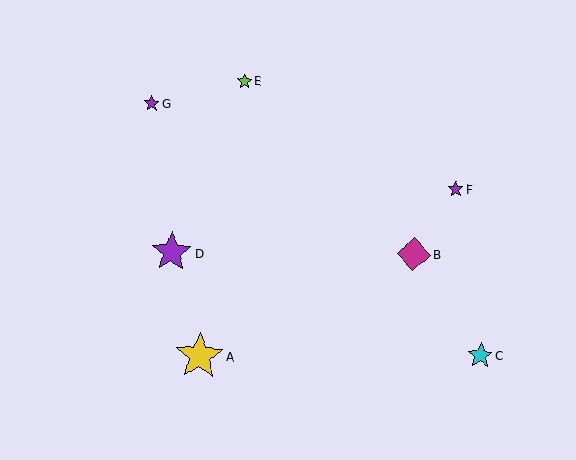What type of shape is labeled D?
Shape D is a purple star.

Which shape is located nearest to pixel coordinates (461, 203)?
The purple star (labeled F) at (456, 189) is nearest to that location.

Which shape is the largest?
The yellow star (labeled A) is the largest.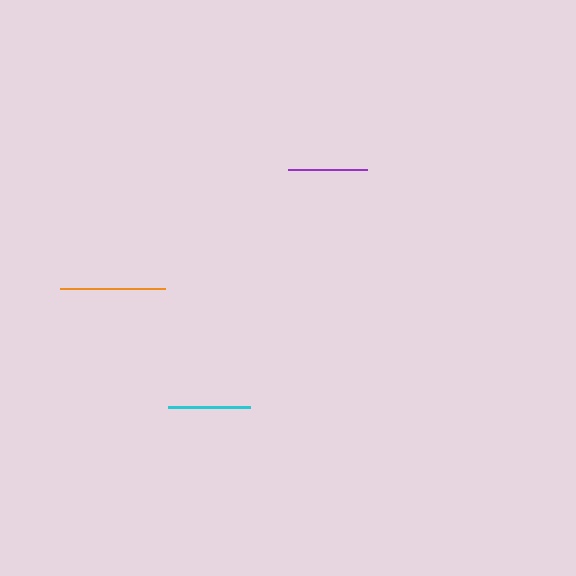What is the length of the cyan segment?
The cyan segment is approximately 82 pixels long.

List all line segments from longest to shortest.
From longest to shortest: orange, cyan, purple.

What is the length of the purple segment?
The purple segment is approximately 79 pixels long.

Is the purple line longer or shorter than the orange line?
The orange line is longer than the purple line.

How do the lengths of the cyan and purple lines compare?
The cyan and purple lines are approximately the same length.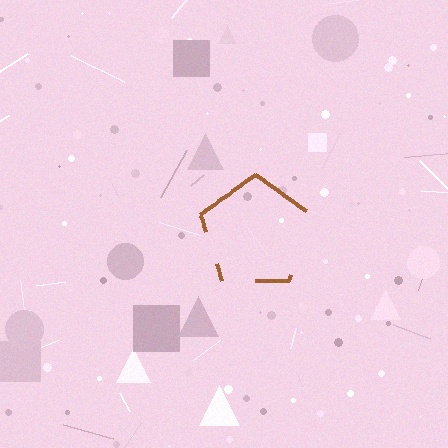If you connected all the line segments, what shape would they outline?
They would outline a pentagon.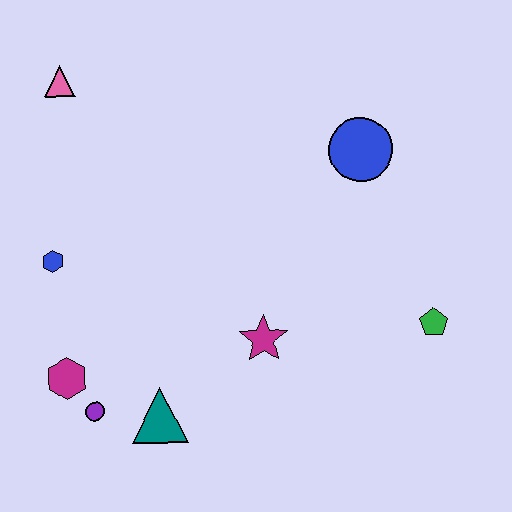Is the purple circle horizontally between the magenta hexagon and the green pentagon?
Yes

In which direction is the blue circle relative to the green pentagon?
The blue circle is above the green pentagon.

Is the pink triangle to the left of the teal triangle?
Yes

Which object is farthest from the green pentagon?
The pink triangle is farthest from the green pentagon.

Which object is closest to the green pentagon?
The magenta star is closest to the green pentagon.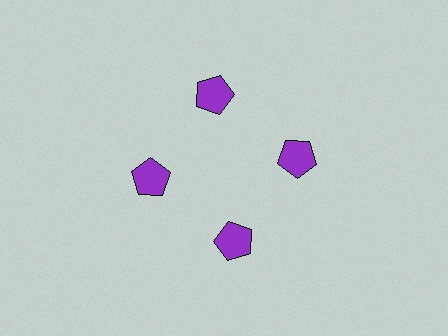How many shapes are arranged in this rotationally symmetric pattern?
There are 4 shapes, arranged in 4 groups of 1.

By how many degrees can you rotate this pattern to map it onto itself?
The pattern maps onto itself every 90 degrees of rotation.